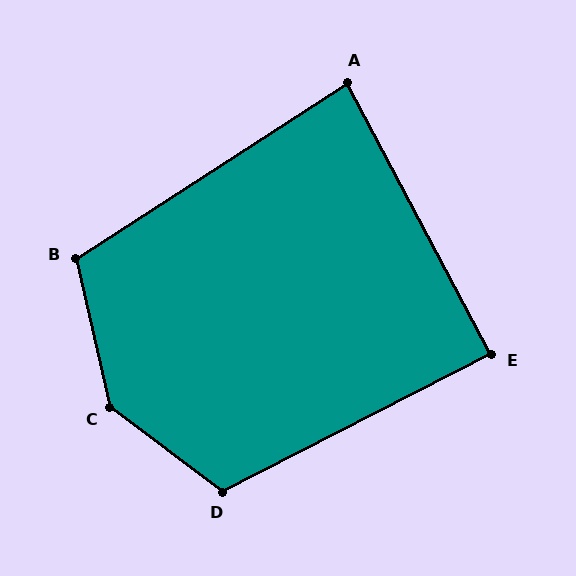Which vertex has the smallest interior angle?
A, at approximately 85 degrees.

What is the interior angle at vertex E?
Approximately 89 degrees (approximately right).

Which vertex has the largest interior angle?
C, at approximately 140 degrees.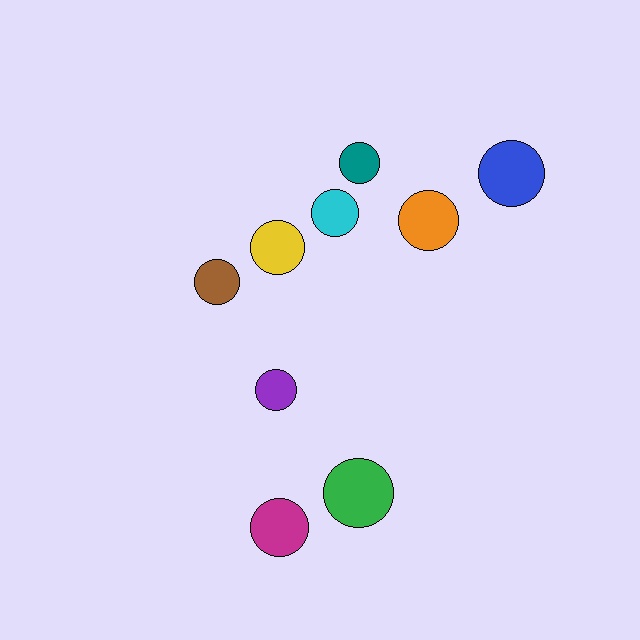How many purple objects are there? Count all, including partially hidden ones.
There is 1 purple object.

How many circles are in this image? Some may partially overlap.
There are 9 circles.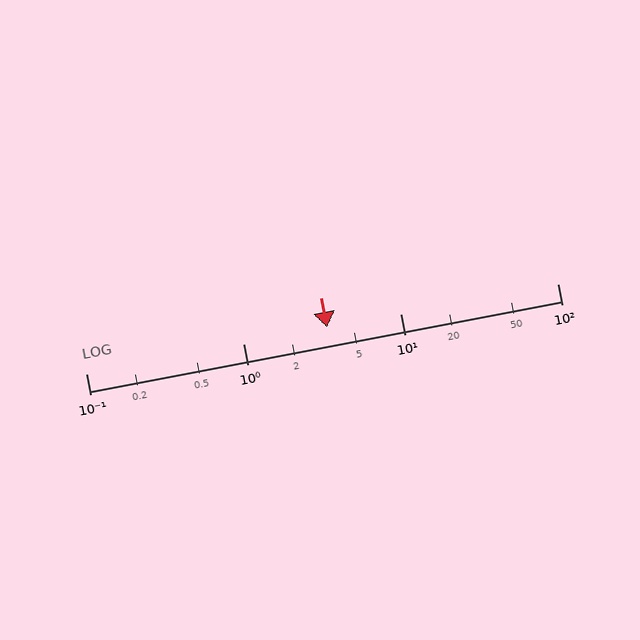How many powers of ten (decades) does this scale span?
The scale spans 3 decades, from 0.1 to 100.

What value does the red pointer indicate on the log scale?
The pointer indicates approximately 3.4.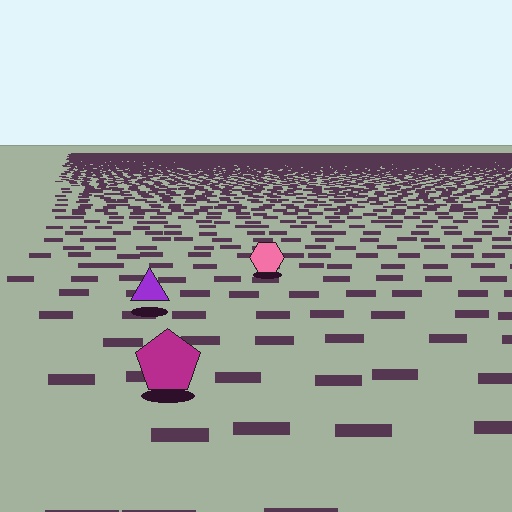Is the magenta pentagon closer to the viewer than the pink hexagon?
Yes. The magenta pentagon is closer — you can tell from the texture gradient: the ground texture is coarser near it.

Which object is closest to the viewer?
The magenta pentagon is closest. The texture marks near it are larger and more spread out.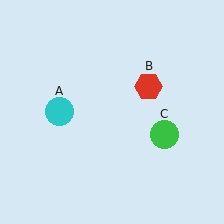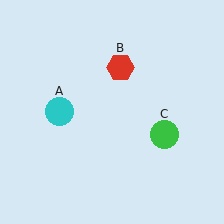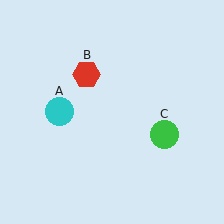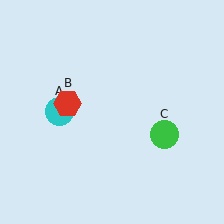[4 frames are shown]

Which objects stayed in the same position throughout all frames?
Cyan circle (object A) and green circle (object C) remained stationary.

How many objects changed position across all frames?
1 object changed position: red hexagon (object B).